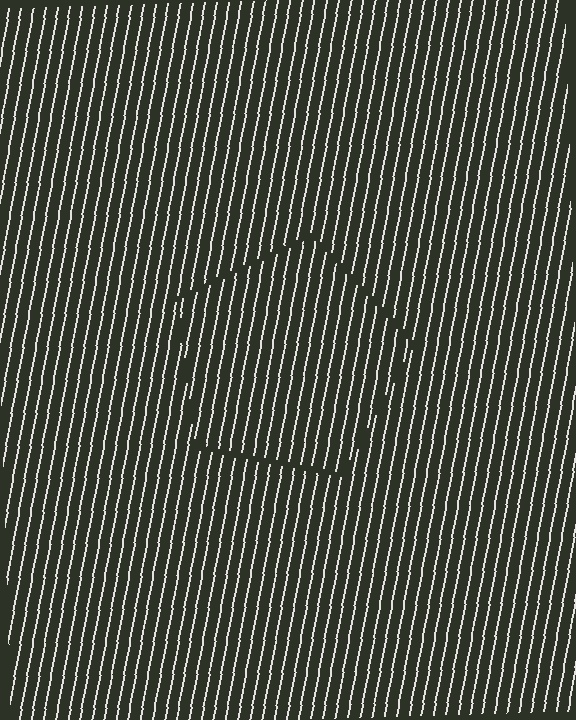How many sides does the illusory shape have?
5 sides — the line-ends trace a pentagon.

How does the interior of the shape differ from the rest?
The interior of the shape contains the same grating, shifted by half a period — the contour is defined by the phase discontinuity where line-ends from the inner and outer gratings abut.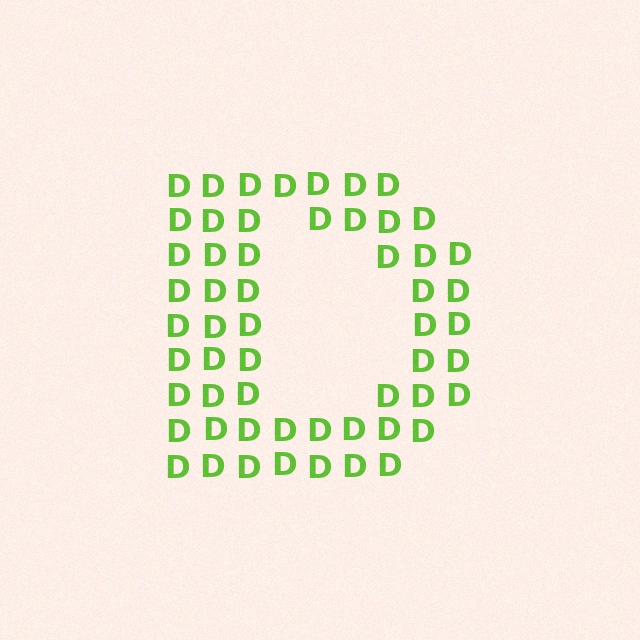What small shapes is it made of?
It is made of small letter D's.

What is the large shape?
The large shape is the letter D.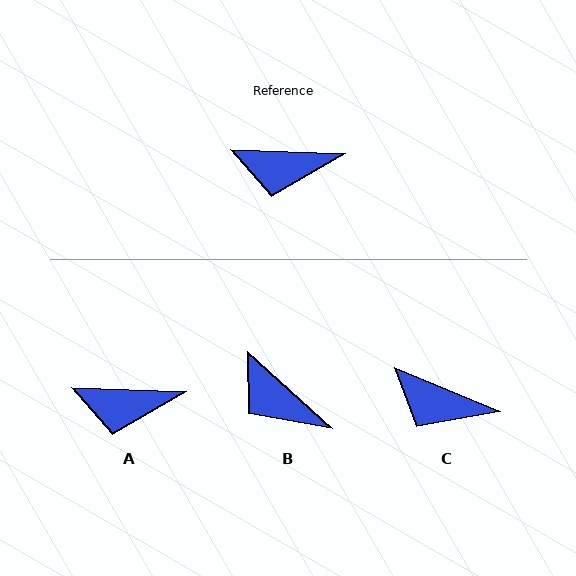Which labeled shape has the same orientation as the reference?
A.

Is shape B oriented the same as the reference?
No, it is off by about 40 degrees.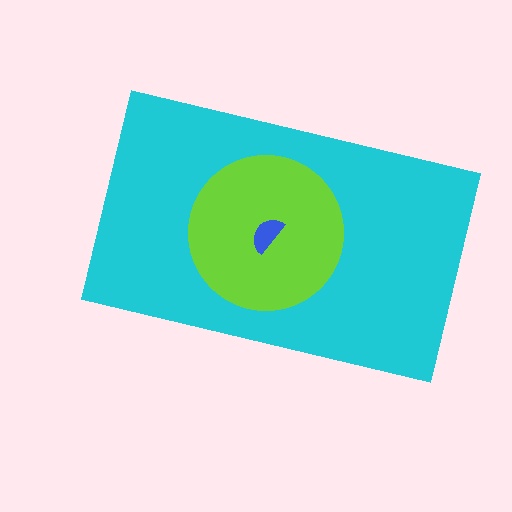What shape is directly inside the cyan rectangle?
The lime circle.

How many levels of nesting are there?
3.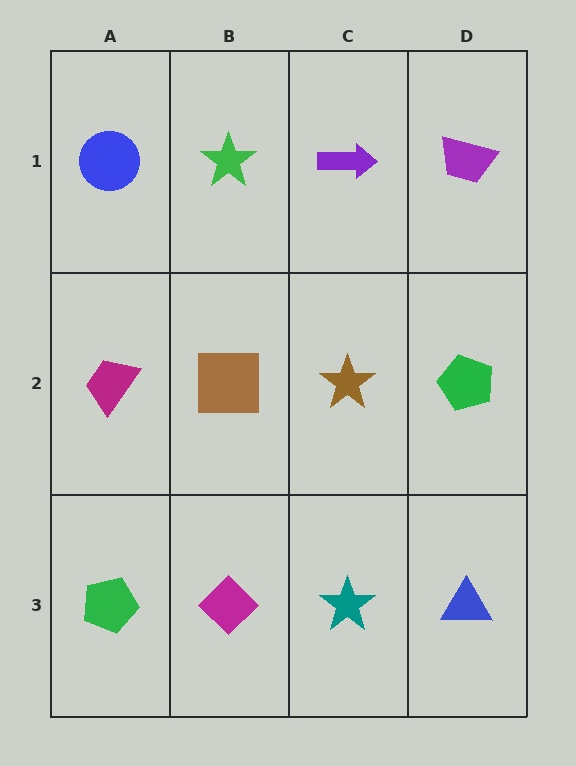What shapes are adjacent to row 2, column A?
A blue circle (row 1, column A), a green pentagon (row 3, column A), a brown square (row 2, column B).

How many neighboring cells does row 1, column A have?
2.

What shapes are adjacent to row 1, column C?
A brown star (row 2, column C), a green star (row 1, column B), a purple trapezoid (row 1, column D).